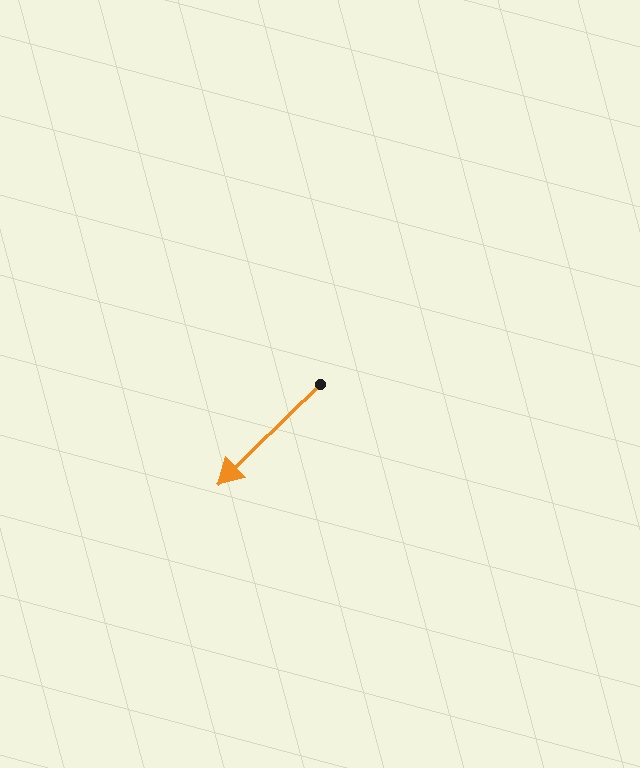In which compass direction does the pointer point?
Southwest.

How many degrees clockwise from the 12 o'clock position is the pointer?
Approximately 226 degrees.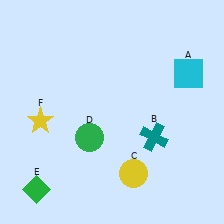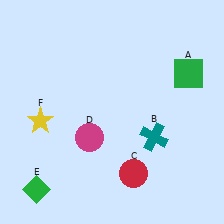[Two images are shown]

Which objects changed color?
A changed from cyan to green. C changed from yellow to red. D changed from green to magenta.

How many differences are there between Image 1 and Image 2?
There are 3 differences between the two images.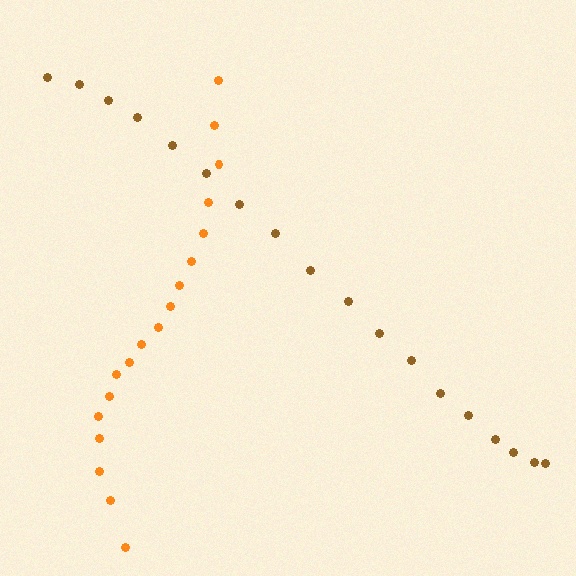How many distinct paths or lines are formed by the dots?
There are 2 distinct paths.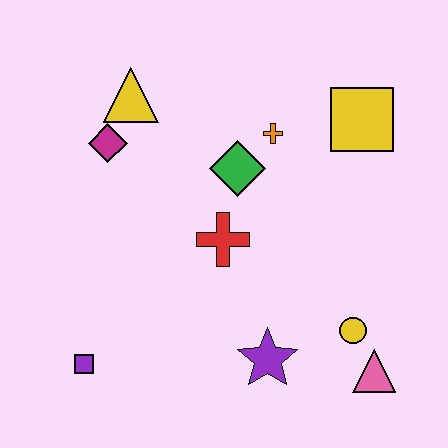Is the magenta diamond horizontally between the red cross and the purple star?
No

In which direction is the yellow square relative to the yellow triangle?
The yellow square is to the right of the yellow triangle.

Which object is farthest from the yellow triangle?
The pink triangle is farthest from the yellow triangle.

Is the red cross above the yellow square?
No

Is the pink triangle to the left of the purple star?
No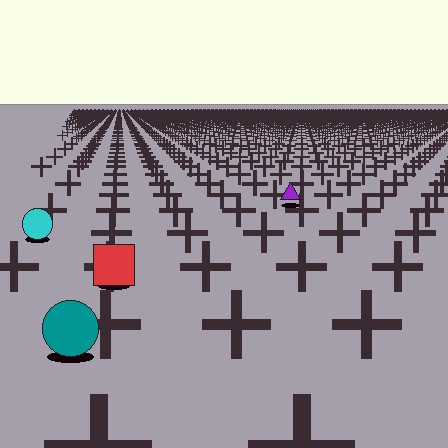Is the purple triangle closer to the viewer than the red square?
No. The red square is closer — you can tell from the texture gradient: the ground texture is coarser near it.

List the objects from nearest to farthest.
From nearest to farthest: the teal circle, the red square, the cyan circle, the purple triangle.